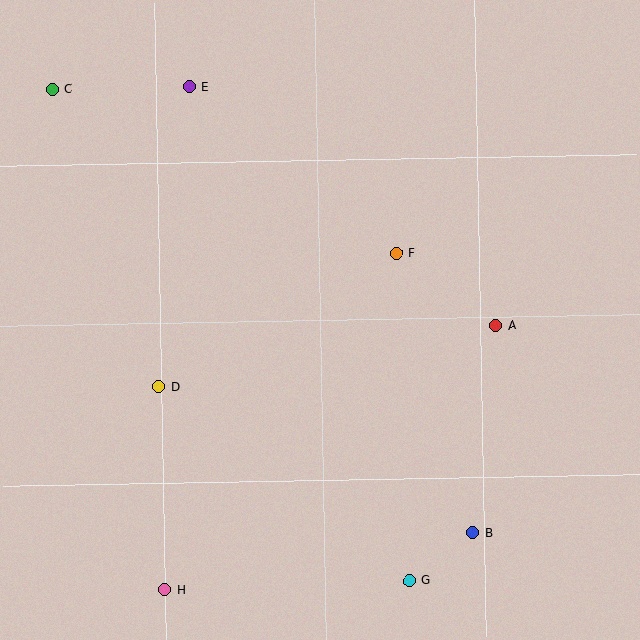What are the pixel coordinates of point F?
Point F is at (396, 254).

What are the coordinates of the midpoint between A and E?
The midpoint between A and E is at (343, 206).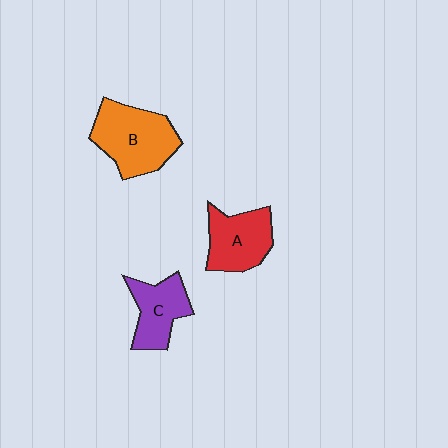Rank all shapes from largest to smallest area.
From largest to smallest: B (orange), A (red), C (purple).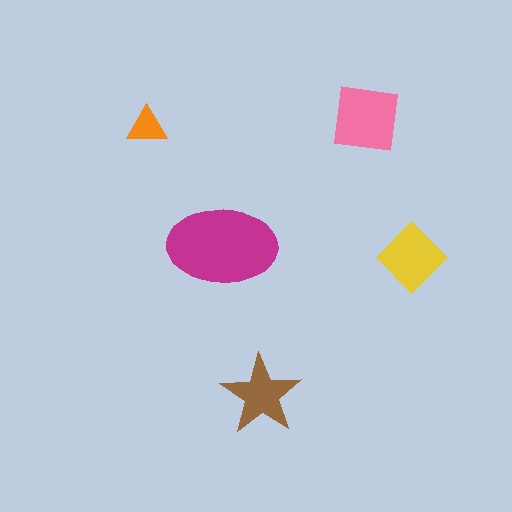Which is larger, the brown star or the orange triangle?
The brown star.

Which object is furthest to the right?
The yellow diamond is rightmost.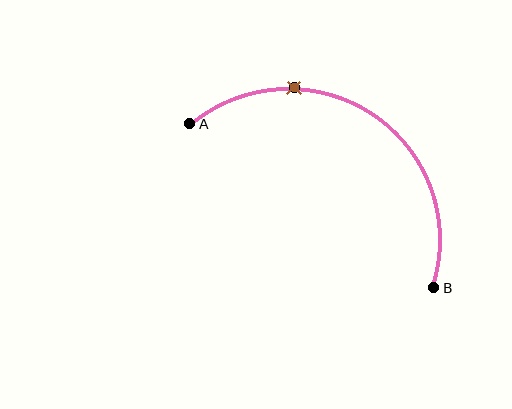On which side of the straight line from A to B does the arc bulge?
The arc bulges above and to the right of the straight line connecting A and B.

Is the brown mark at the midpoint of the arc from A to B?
No. The brown mark lies on the arc but is closer to endpoint A. The arc midpoint would be at the point on the curve equidistant along the arc from both A and B.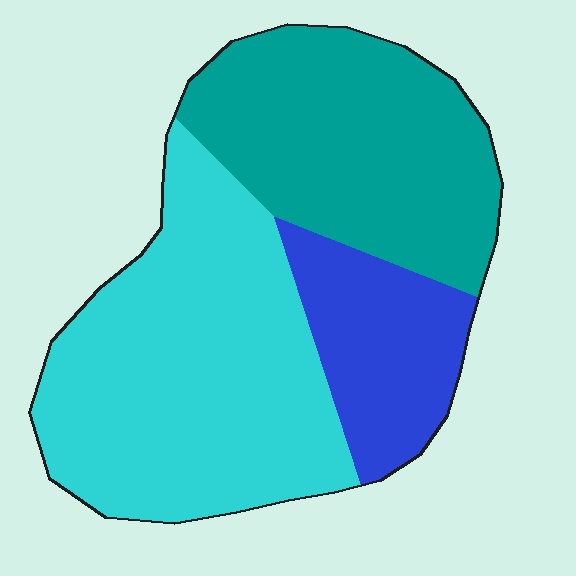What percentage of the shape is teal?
Teal covers 35% of the shape.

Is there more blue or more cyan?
Cyan.